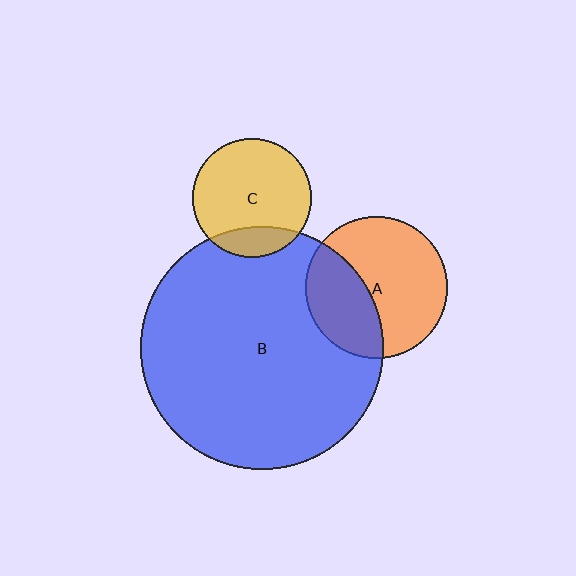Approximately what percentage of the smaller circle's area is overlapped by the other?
Approximately 35%.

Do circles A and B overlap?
Yes.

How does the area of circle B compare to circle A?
Approximately 2.9 times.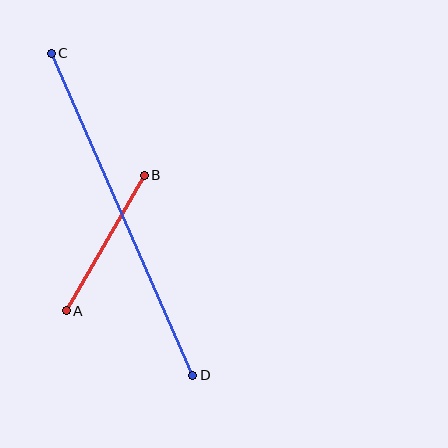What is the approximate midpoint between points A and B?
The midpoint is at approximately (105, 243) pixels.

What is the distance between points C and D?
The distance is approximately 352 pixels.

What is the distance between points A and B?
The distance is approximately 156 pixels.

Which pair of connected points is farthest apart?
Points C and D are farthest apart.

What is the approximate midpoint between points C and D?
The midpoint is at approximately (122, 214) pixels.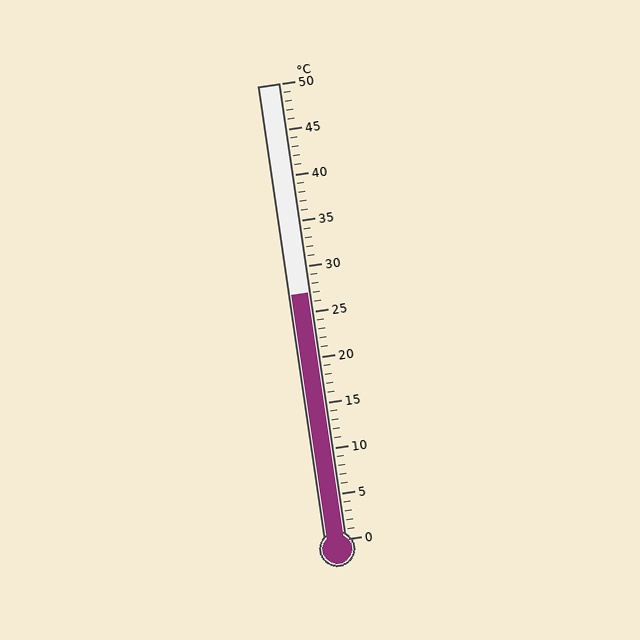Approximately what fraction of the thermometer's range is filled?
The thermometer is filled to approximately 55% of its range.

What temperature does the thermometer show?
The thermometer shows approximately 27°C.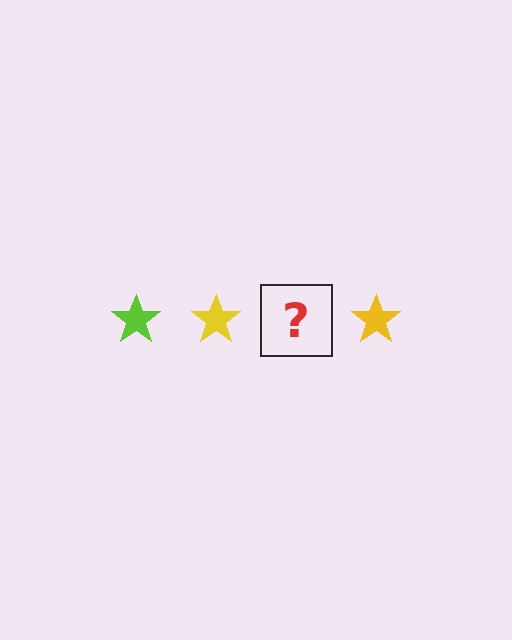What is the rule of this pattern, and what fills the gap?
The rule is that the pattern cycles through lime, yellow stars. The gap should be filled with a lime star.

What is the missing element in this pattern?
The missing element is a lime star.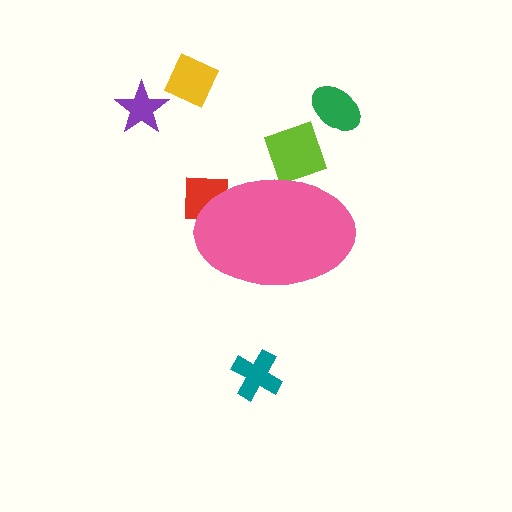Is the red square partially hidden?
Yes, the red square is partially hidden behind the pink ellipse.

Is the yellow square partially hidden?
No, the yellow square is fully visible.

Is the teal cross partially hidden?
No, the teal cross is fully visible.